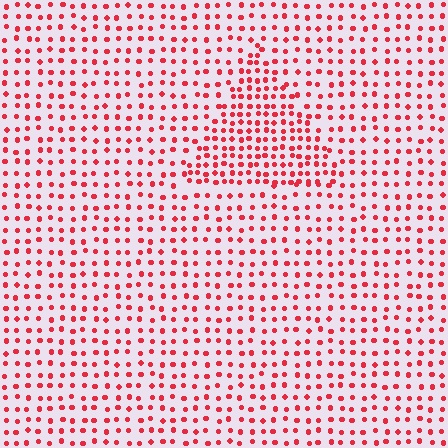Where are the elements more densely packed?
The elements are more densely packed inside the triangle boundary.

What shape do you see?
I see a triangle.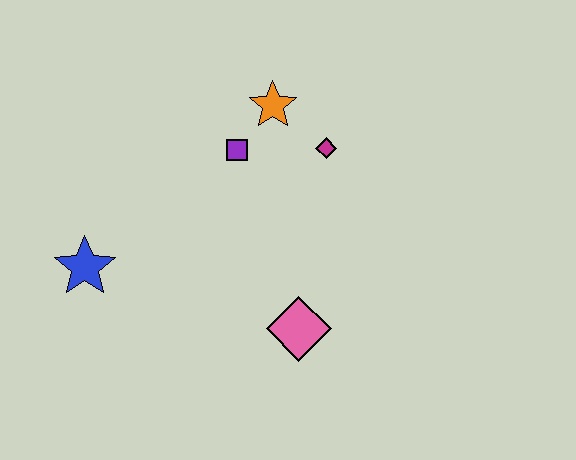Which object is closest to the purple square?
The orange star is closest to the purple square.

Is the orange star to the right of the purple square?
Yes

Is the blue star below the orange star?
Yes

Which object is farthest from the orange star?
The blue star is farthest from the orange star.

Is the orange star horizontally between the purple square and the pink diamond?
Yes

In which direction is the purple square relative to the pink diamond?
The purple square is above the pink diamond.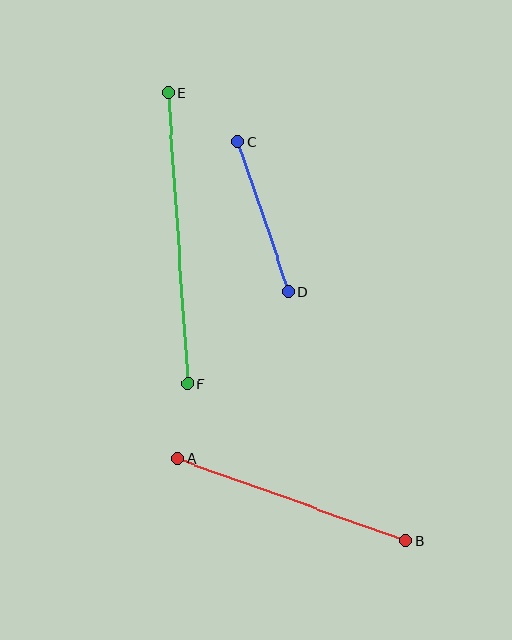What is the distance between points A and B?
The distance is approximately 243 pixels.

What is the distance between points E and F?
The distance is approximately 291 pixels.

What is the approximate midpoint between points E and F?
The midpoint is at approximately (178, 238) pixels.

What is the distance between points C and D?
The distance is approximately 159 pixels.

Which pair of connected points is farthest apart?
Points E and F are farthest apart.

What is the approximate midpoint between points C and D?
The midpoint is at approximately (263, 217) pixels.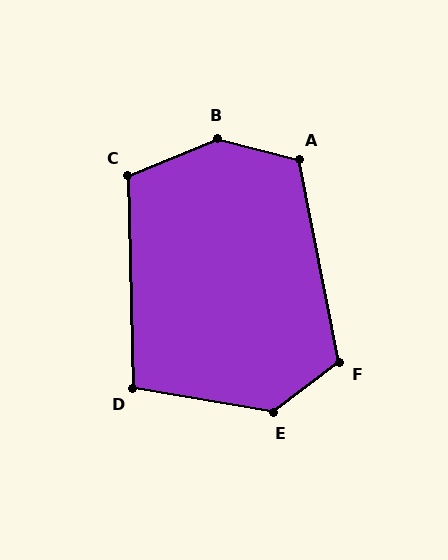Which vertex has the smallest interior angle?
D, at approximately 101 degrees.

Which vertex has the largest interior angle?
B, at approximately 143 degrees.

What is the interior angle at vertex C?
Approximately 112 degrees (obtuse).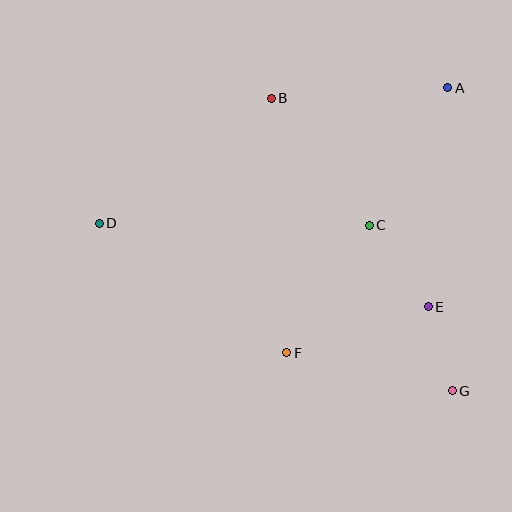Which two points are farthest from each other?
Points D and G are farthest from each other.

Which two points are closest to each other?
Points E and G are closest to each other.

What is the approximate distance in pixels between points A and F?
The distance between A and F is approximately 310 pixels.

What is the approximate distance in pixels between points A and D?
The distance between A and D is approximately 374 pixels.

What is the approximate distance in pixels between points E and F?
The distance between E and F is approximately 149 pixels.